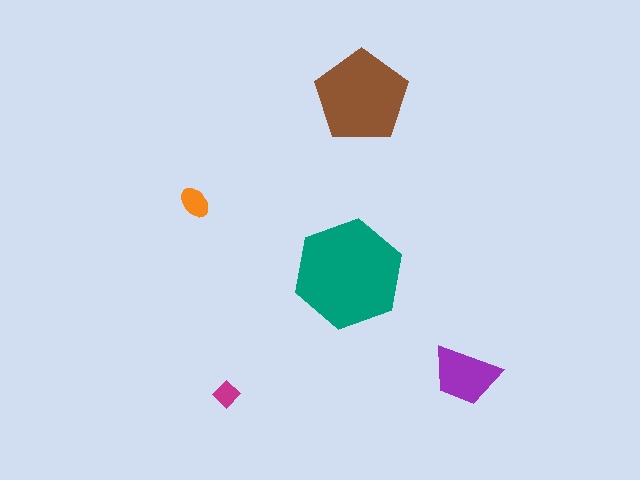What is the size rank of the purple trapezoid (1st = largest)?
3rd.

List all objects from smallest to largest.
The magenta diamond, the orange ellipse, the purple trapezoid, the brown pentagon, the teal hexagon.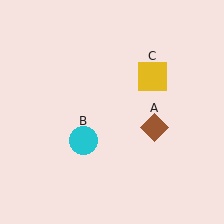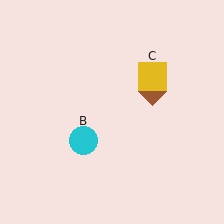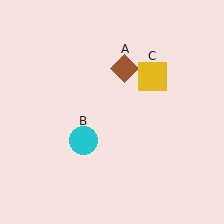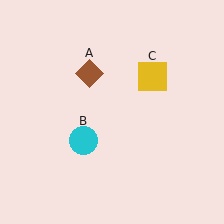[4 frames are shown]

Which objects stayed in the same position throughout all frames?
Cyan circle (object B) and yellow square (object C) remained stationary.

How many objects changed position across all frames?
1 object changed position: brown diamond (object A).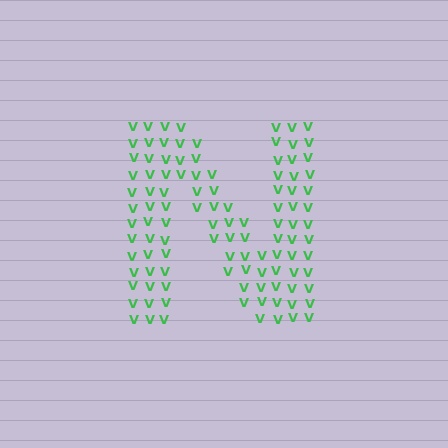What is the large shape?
The large shape is the letter N.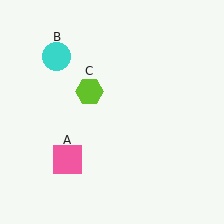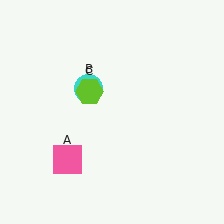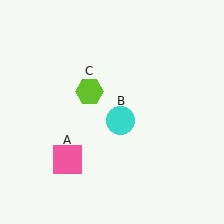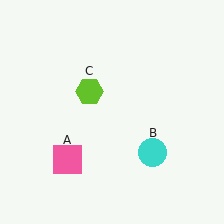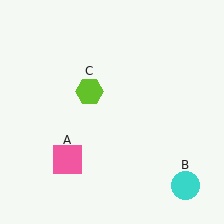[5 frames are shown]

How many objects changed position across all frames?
1 object changed position: cyan circle (object B).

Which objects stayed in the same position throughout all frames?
Pink square (object A) and lime hexagon (object C) remained stationary.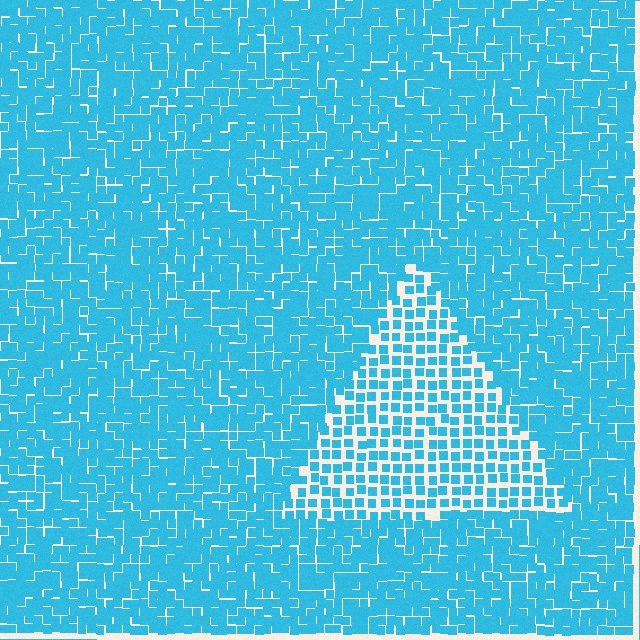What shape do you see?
I see a triangle.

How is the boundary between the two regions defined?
The boundary is defined by a change in element density (approximately 1.8x ratio). All elements are the same color, size, and shape.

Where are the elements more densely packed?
The elements are more densely packed outside the triangle boundary.